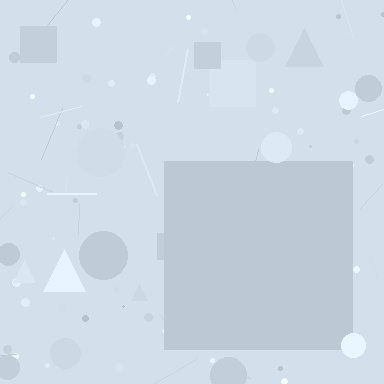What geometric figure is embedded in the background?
A square is embedded in the background.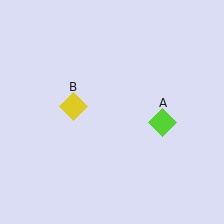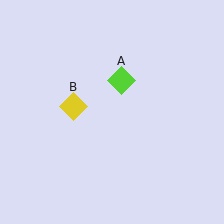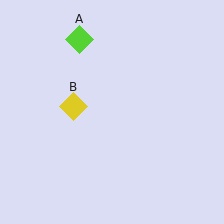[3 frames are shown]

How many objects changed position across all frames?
1 object changed position: lime diamond (object A).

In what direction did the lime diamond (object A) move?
The lime diamond (object A) moved up and to the left.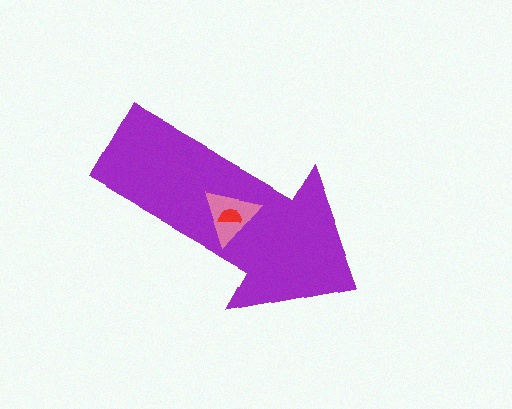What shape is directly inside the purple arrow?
The pink triangle.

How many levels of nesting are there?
3.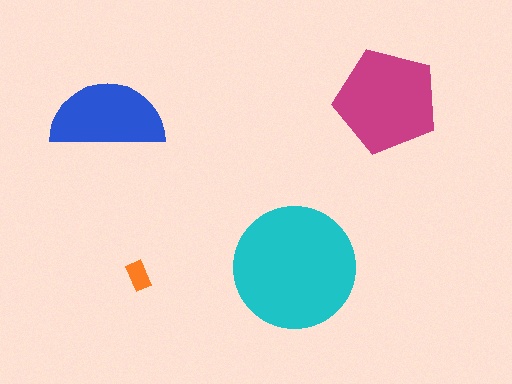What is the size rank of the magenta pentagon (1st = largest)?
2nd.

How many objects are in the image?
There are 4 objects in the image.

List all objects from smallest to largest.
The orange rectangle, the blue semicircle, the magenta pentagon, the cyan circle.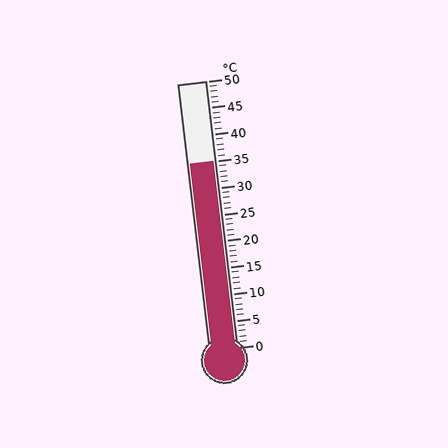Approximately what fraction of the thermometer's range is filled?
The thermometer is filled to approximately 70% of its range.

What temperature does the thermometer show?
The thermometer shows approximately 35°C.